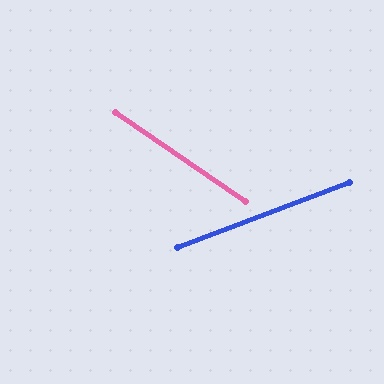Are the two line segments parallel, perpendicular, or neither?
Neither parallel nor perpendicular — they differ by about 55°.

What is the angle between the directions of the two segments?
Approximately 55 degrees.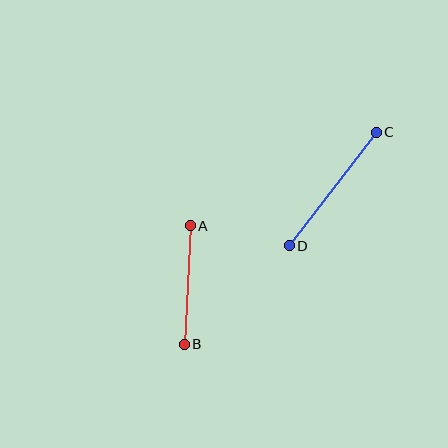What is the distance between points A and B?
The distance is approximately 119 pixels.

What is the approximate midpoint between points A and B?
The midpoint is at approximately (187, 285) pixels.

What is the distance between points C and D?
The distance is approximately 143 pixels.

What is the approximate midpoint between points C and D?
The midpoint is at approximately (333, 189) pixels.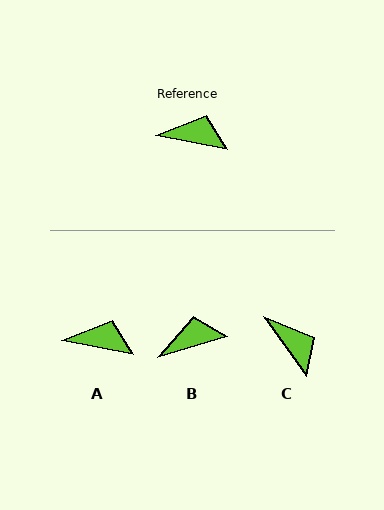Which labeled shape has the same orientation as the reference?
A.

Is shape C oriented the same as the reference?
No, it is off by about 43 degrees.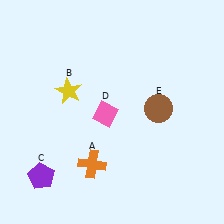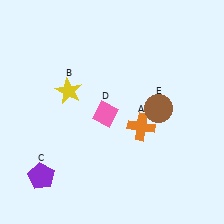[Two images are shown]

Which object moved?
The orange cross (A) moved right.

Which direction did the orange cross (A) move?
The orange cross (A) moved right.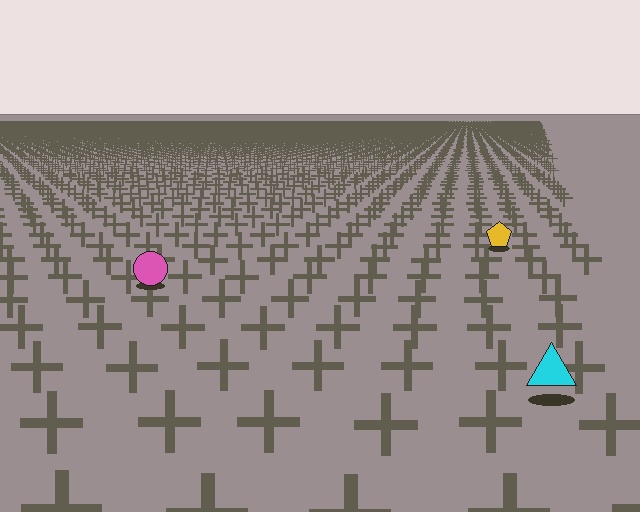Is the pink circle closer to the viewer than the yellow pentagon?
Yes. The pink circle is closer — you can tell from the texture gradient: the ground texture is coarser near it.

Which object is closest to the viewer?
The cyan triangle is closest. The texture marks near it are larger and more spread out.